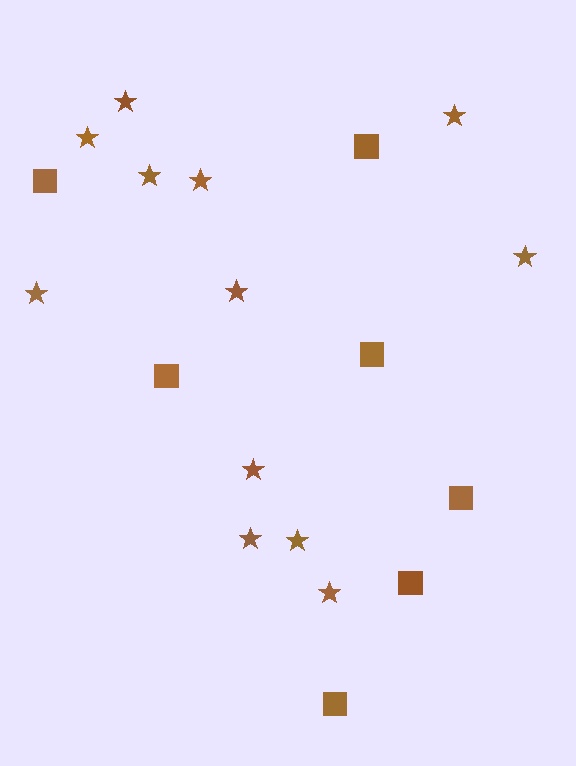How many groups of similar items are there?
There are 2 groups: one group of squares (7) and one group of stars (12).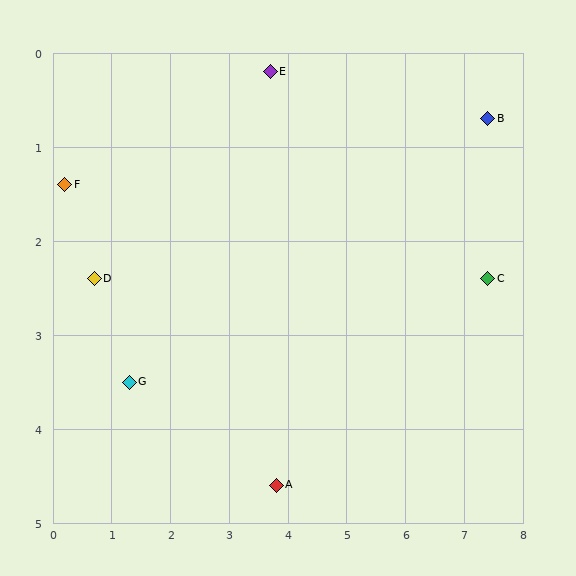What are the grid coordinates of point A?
Point A is at approximately (3.8, 4.6).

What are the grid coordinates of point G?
Point G is at approximately (1.3, 3.5).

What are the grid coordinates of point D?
Point D is at approximately (0.7, 2.4).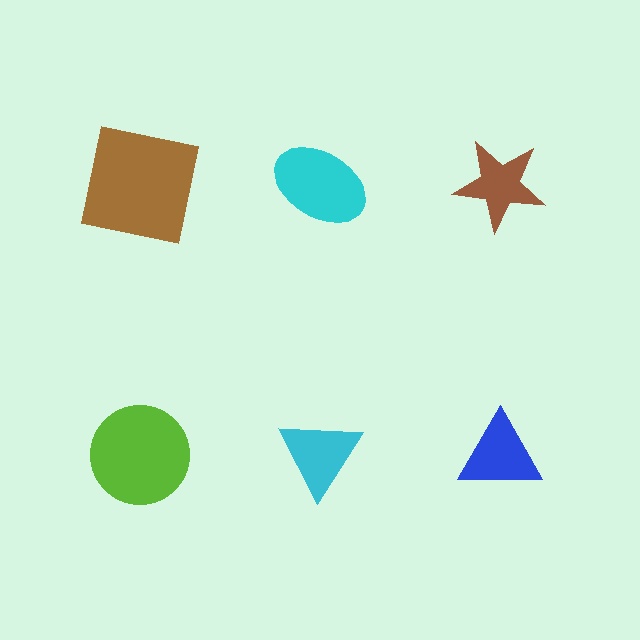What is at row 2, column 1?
A lime circle.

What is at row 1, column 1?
A brown square.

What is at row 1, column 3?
A brown star.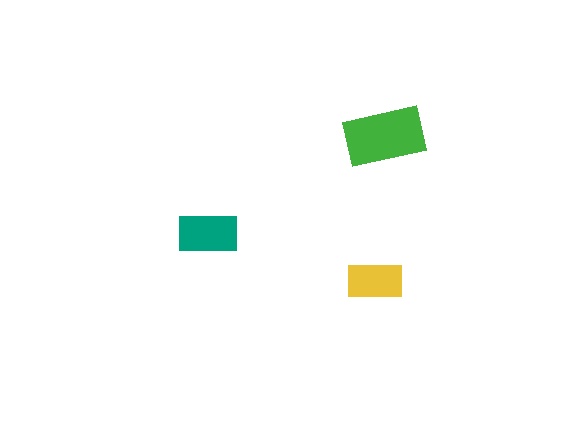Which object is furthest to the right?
The green rectangle is rightmost.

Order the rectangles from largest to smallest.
the green one, the teal one, the yellow one.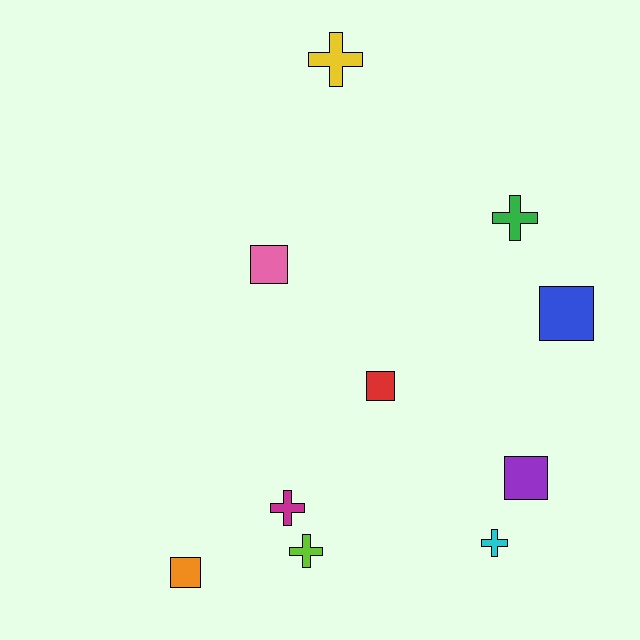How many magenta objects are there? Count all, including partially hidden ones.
There is 1 magenta object.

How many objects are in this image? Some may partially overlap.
There are 10 objects.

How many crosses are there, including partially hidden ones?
There are 5 crosses.